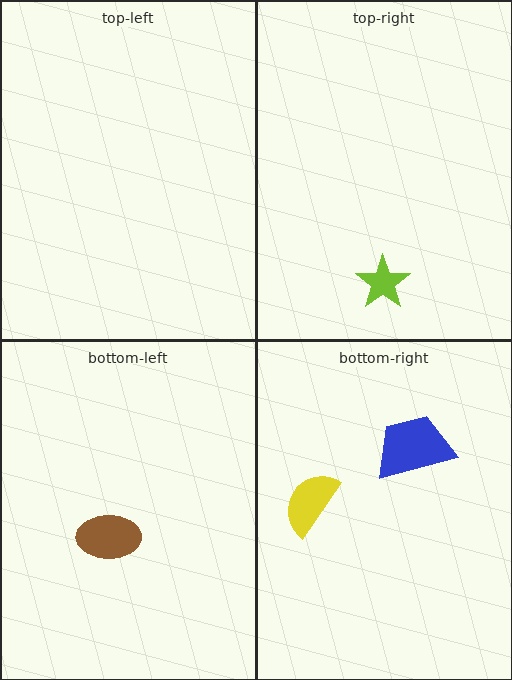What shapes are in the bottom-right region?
The yellow semicircle, the blue trapezoid.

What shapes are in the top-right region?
The lime star.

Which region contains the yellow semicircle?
The bottom-right region.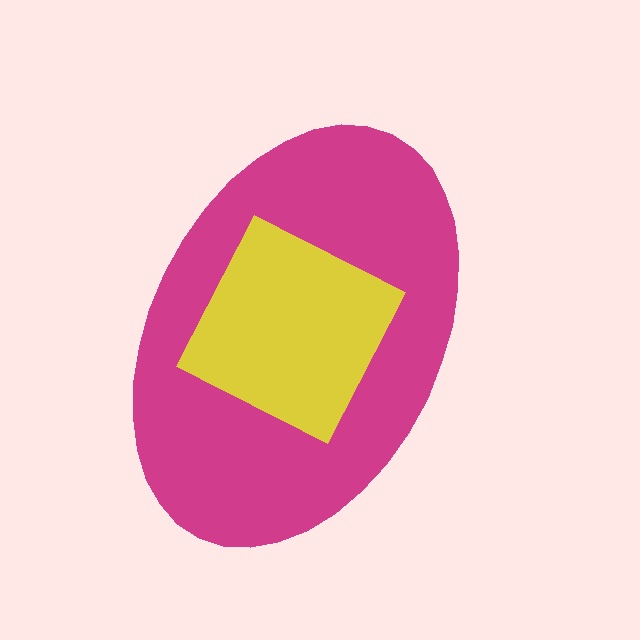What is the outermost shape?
The magenta ellipse.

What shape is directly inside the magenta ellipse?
The yellow diamond.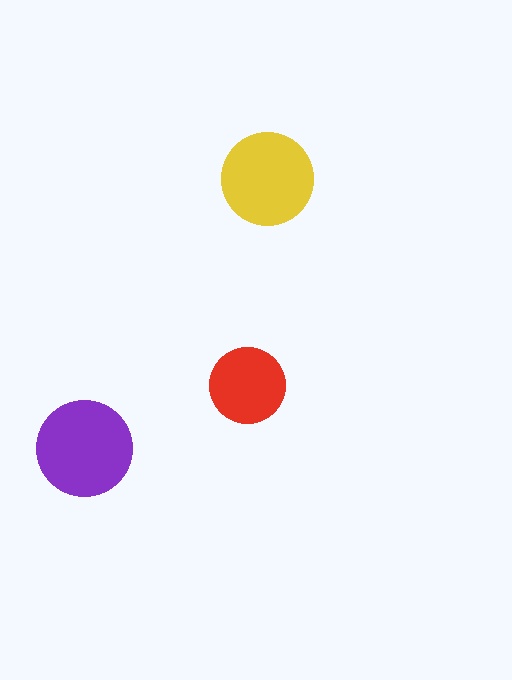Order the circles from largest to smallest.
the purple one, the yellow one, the red one.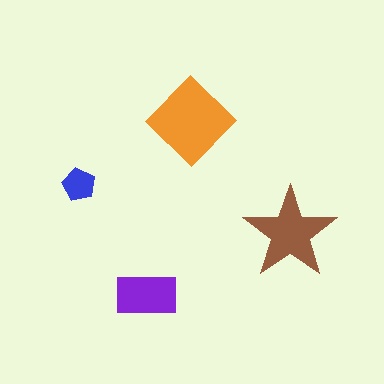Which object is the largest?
The orange diamond.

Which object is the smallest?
The blue pentagon.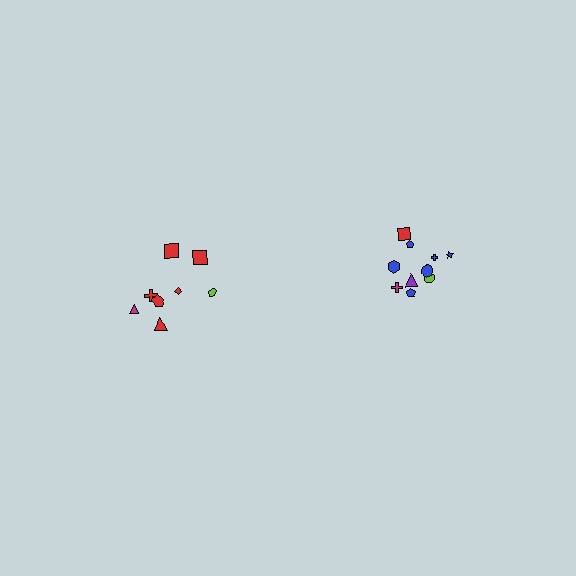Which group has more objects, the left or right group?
The right group.